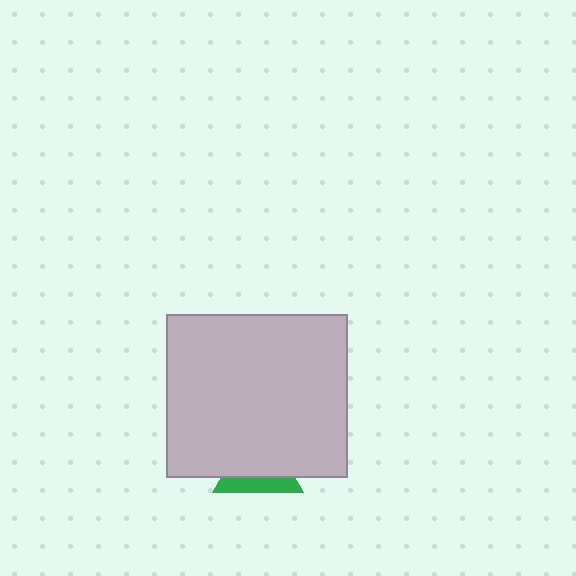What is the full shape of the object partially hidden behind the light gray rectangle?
The partially hidden object is a green triangle.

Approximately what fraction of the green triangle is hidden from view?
Roughly 64% of the green triangle is hidden behind the light gray rectangle.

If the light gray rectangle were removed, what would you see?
You would see the complete green triangle.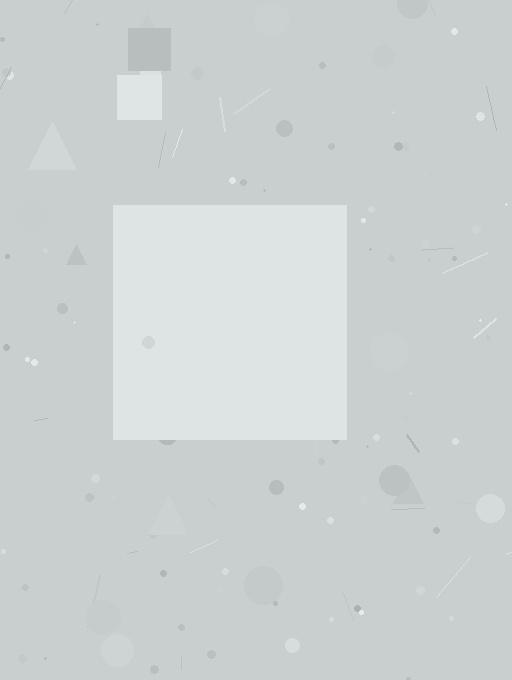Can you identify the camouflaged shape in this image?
The camouflaged shape is a square.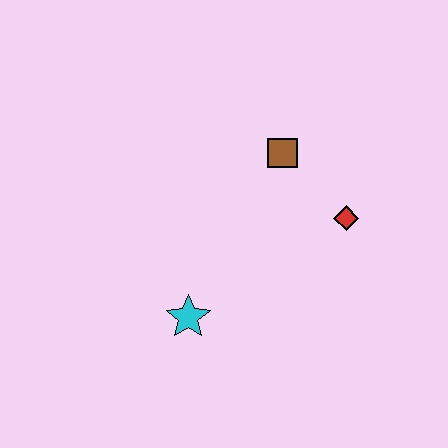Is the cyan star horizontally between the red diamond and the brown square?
No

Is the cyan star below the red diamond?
Yes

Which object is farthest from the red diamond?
The cyan star is farthest from the red diamond.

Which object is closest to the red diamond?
The brown square is closest to the red diamond.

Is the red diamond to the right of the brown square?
Yes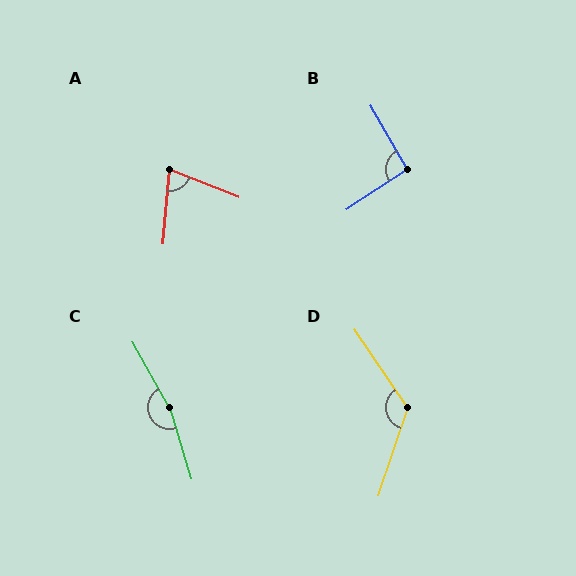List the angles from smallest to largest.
A (74°), B (94°), D (128°), C (168°).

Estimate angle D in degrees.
Approximately 128 degrees.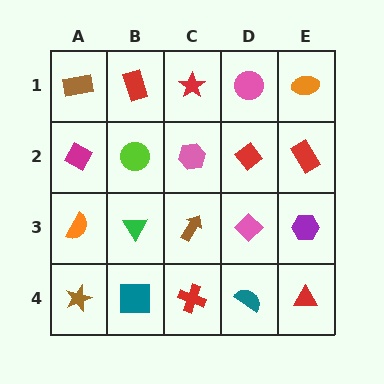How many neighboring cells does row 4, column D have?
3.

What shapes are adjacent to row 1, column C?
A pink hexagon (row 2, column C), a red rectangle (row 1, column B), a pink circle (row 1, column D).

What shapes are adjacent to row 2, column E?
An orange ellipse (row 1, column E), a purple hexagon (row 3, column E), a red diamond (row 2, column D).